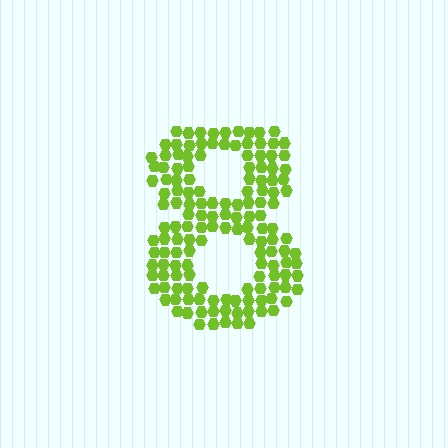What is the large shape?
The large shape is the digit 8.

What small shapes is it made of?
It is made of small hexagons.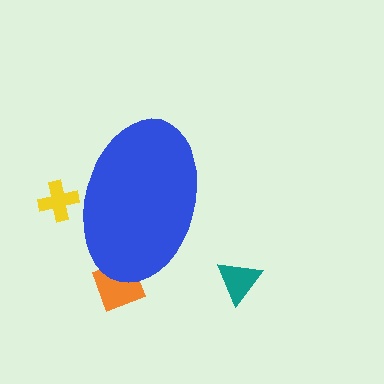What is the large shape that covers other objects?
A blue ellipse.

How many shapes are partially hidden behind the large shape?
2 shapes are partially hidden.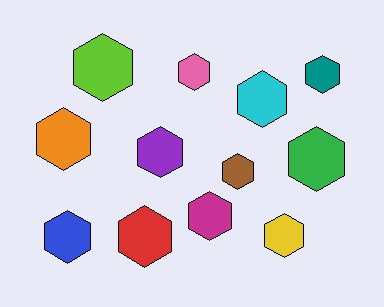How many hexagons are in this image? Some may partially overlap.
There are 12 hexagons.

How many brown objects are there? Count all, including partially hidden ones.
There is 1 brown object.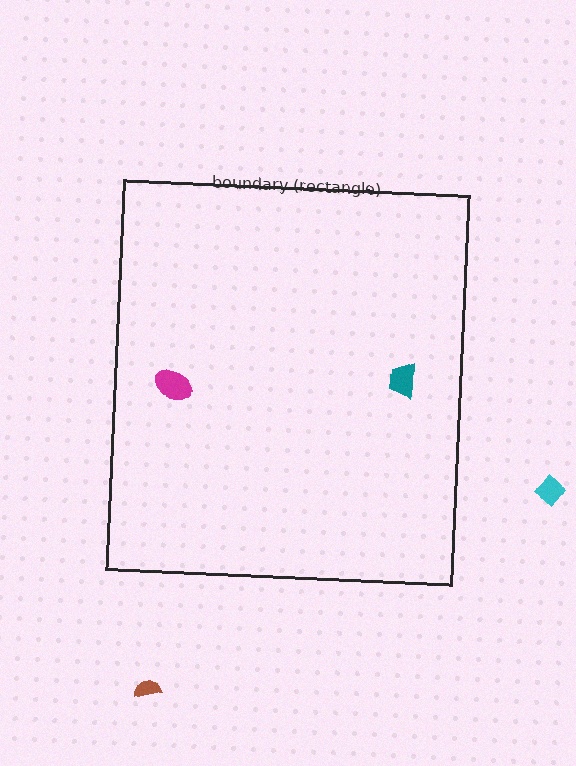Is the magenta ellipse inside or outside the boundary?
Inside.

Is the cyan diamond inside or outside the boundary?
Outside.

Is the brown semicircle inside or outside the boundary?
Outside.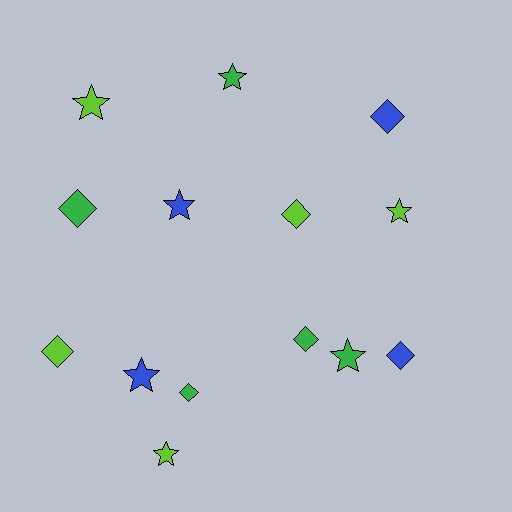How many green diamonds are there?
There are 3 green diamonds.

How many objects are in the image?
There are 14 objects.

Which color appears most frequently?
Green, with 5 objects.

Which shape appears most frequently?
Diamond, with 7 objects.